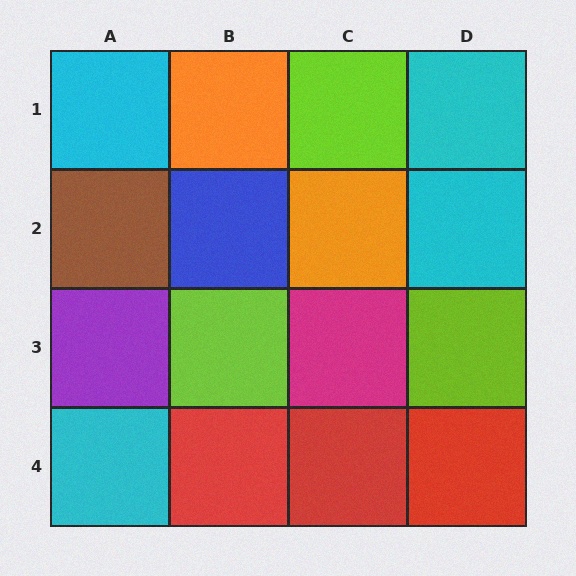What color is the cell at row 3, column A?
Purple.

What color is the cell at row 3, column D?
Lime.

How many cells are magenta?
1 cell is magenta.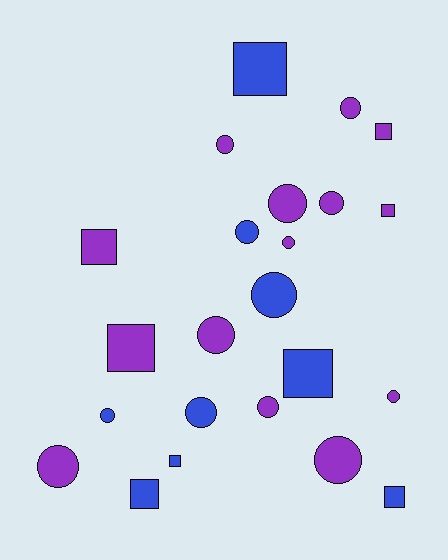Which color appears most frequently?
Purple, with 14 objects.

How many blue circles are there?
There are 4 blue circles.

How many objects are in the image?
There are 23 objects.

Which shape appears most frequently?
Circle, with 14 objects.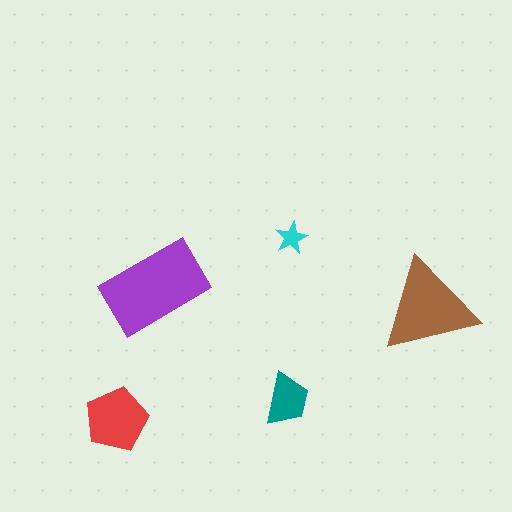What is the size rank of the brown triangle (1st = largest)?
2nd.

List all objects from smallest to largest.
The cyan star, the teal trapezoid, the red pentagon, the brown triangle, the purple rectangle.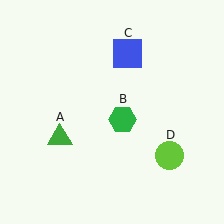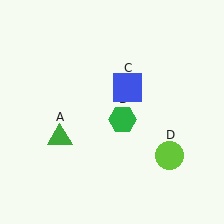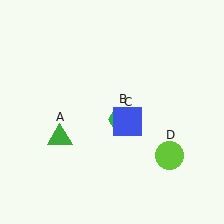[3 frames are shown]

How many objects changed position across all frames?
1 object changed position: blue square (object C).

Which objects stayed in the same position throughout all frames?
Green triangle (object A) and green hexagon (object B) and lime circle (object D) remained stationary.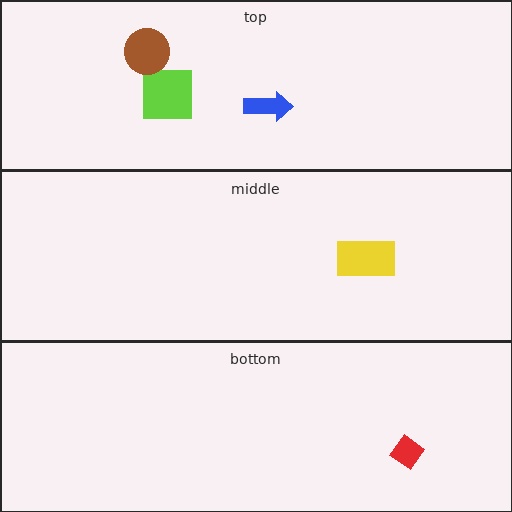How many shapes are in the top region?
3.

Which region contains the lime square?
The top region.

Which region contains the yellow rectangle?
The middle region.